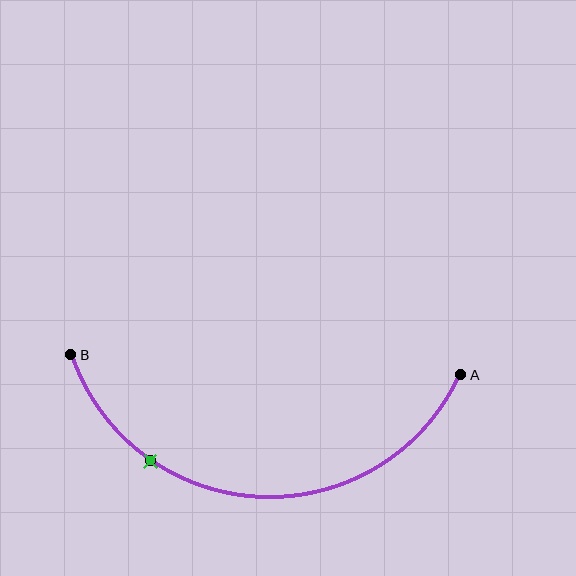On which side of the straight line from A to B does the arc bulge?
The arc bulges below the straight line connecting A and B.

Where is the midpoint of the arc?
The arc midpoint is the point on the curve farthest from the straight line joining A and B. It sits below that line.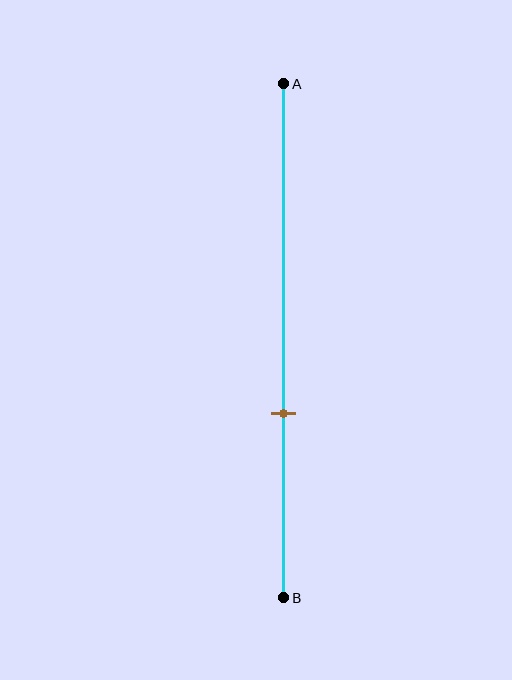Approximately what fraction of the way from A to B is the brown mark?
The brown mark is approximately 65% of the way from A to B.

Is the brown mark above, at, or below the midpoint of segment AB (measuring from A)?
The brown mark is below the midpoint of segment AB.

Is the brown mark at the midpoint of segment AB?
No, the mark is at about 65% from A, not at the 50% midpoint.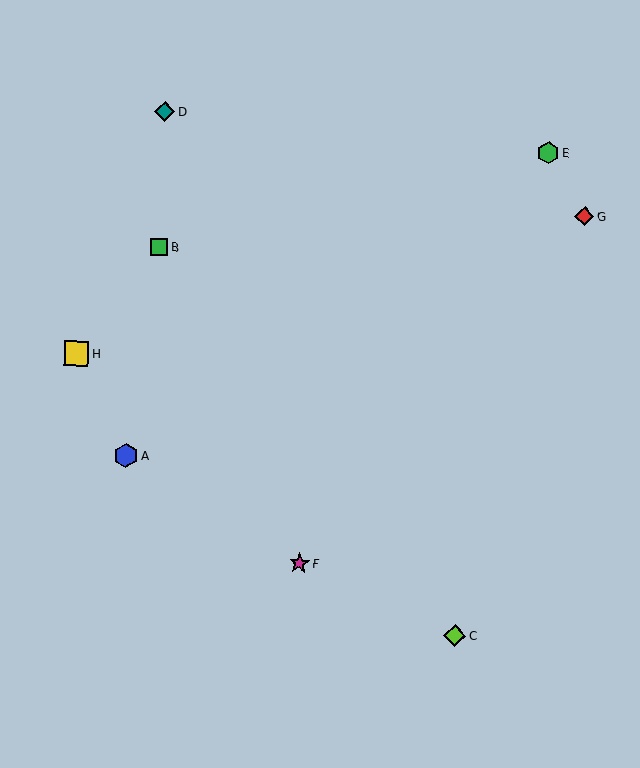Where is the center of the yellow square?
The center of the yellow square is at (76, 354).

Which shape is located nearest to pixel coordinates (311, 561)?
The magenta star (labeled F) at (299, 563) is nearest to that location.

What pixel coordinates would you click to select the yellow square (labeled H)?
Click at (76, 354) to select the yellow square H.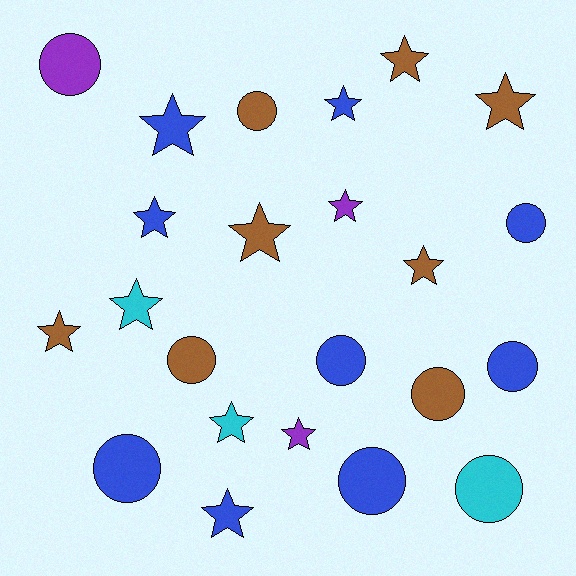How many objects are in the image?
There are 23 objects.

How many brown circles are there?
There are 3 brown circles.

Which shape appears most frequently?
Star, with 13 objects.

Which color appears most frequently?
Blue, with 9 objects.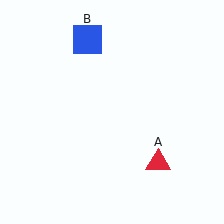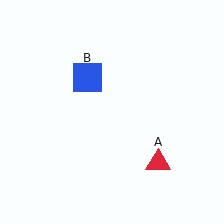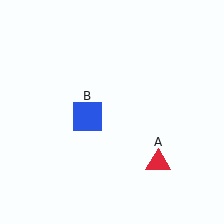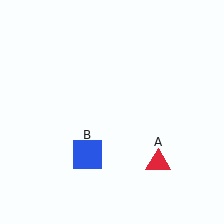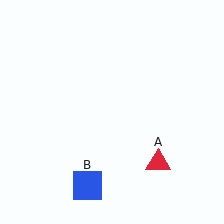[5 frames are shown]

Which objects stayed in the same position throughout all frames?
Red triangle (object A) remained stationary.